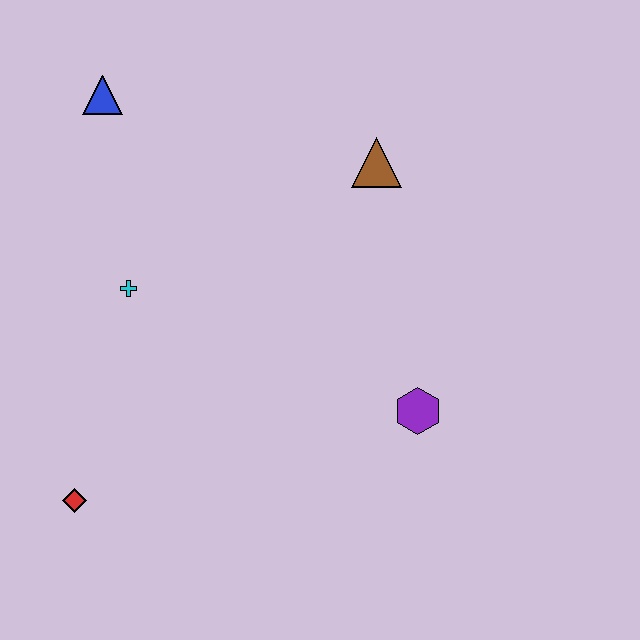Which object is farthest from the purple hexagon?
The blue triangle is farthest from the purple hexagon.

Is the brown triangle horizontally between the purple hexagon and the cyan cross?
Yes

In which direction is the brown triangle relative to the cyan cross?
The brown triangle is to the right of the cyan cross.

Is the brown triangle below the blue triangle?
Yes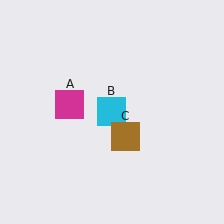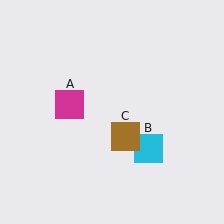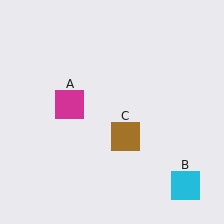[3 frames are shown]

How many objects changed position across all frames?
1 object changed position: cyan square (object B).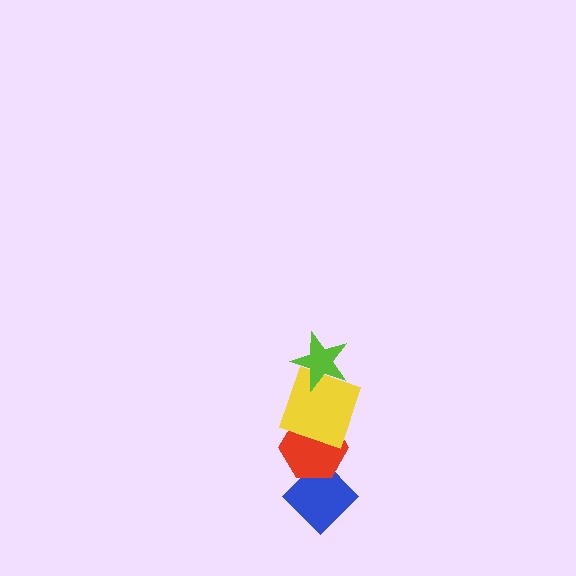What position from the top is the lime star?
The lime star is 1st from the top.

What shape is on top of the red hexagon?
The yellow square is on top of the red hexagon.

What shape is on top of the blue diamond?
The red hexagon is on top of the blue diamond.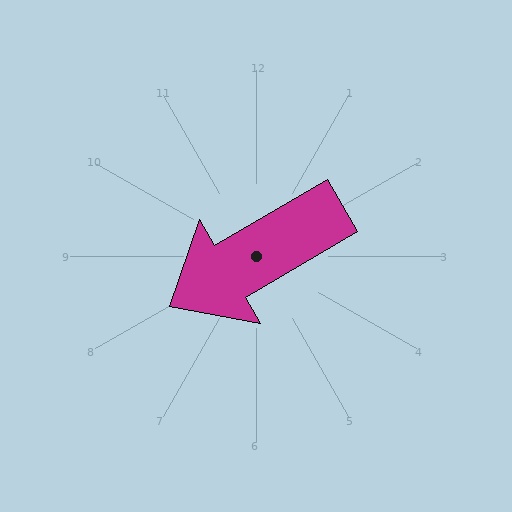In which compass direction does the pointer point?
Southwest.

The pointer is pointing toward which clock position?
Roughly 8 o'clock.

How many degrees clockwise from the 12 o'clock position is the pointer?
Approximately 240 degrees.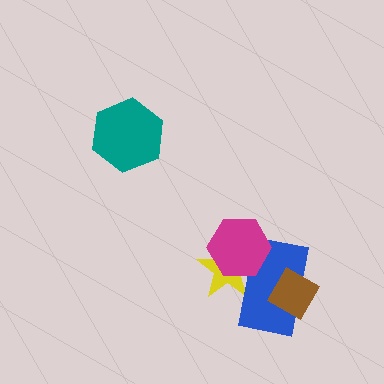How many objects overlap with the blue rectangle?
3 objects overlap with the blue rectangle.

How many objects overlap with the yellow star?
2 objects overlap with the yellow star.